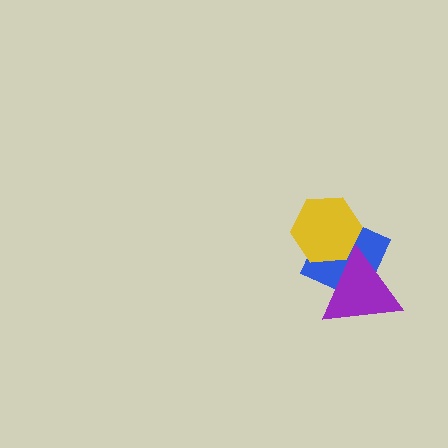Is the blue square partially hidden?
Yes, it is partially covered by another shape.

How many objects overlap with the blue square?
2 objects overlap with the blue square.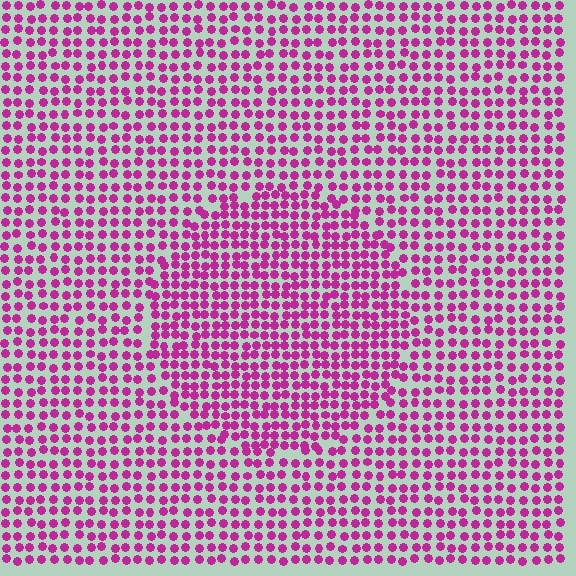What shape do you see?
I see a circle.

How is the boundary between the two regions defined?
The boundary is defined by a change in element density (approximately 1.4x ratio). All elements are the same color, size, and shape.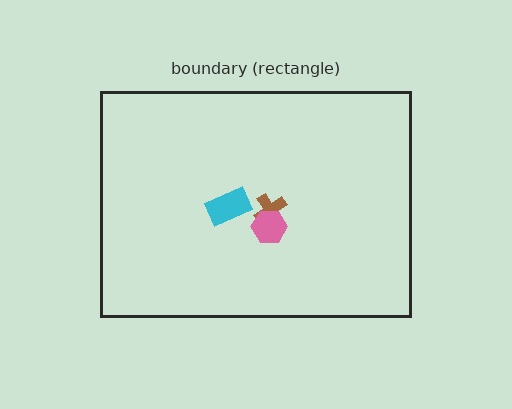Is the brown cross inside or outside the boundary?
Inside.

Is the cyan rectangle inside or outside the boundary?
Inside.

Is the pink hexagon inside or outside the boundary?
Inside.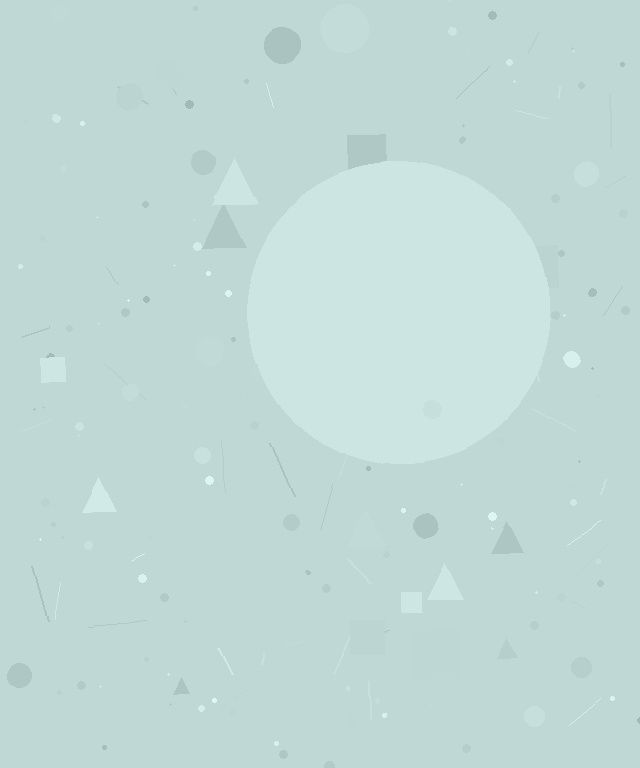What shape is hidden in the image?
A circle is hidden in the image.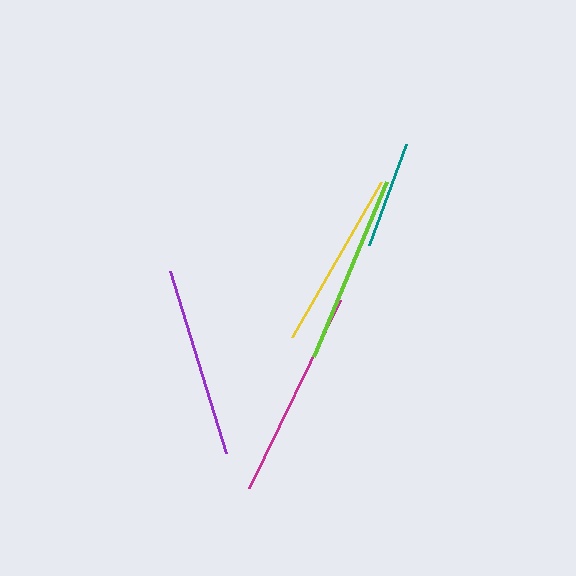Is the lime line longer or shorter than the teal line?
The lime line is longer than the teal line.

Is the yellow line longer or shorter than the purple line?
The purple line is longer than the yellow line.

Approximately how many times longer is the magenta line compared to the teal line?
The magenta line is approximately 1.9 times the length of the teal line.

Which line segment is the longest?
The magenta line is the longest at approximately 209 pixels.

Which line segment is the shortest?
The teal line is the shortest at approximately 107 pixels.